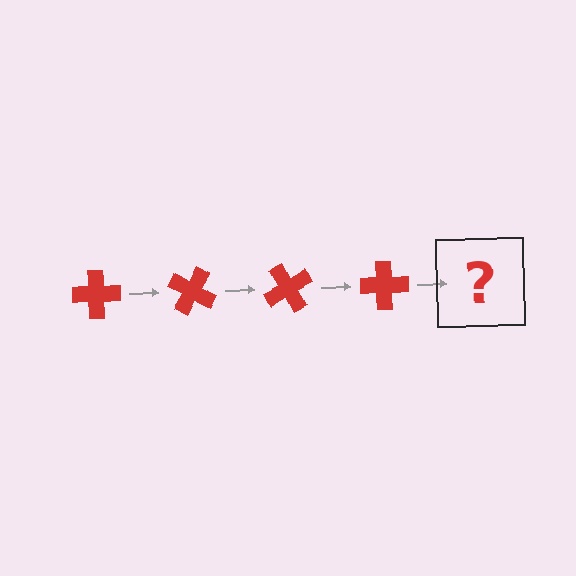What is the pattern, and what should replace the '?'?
The pattern is that the cross rotates 30 degrees each step. The '?' should be a red cross rotated 120 degrees.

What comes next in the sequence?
The next element should be a red cross rotated 120 degrees.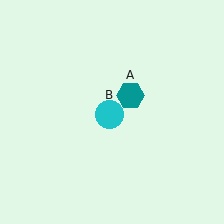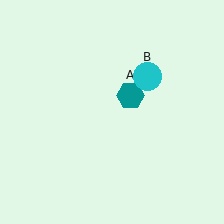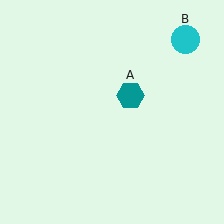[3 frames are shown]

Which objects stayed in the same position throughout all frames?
Teal hexagon (object A) remained stationary.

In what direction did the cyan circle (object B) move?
The cyan circle (object B) moved up and to the right.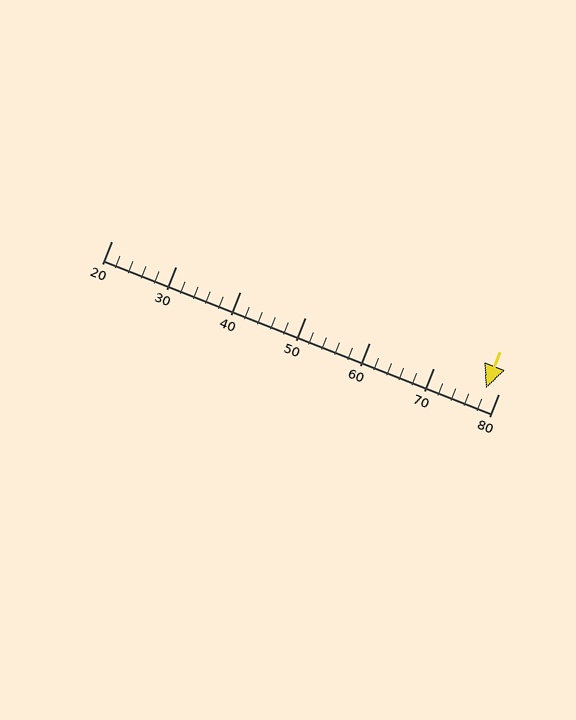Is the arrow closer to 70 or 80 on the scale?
The arrow is closer to 80.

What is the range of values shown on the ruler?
The ruler shows values from 20 to 80.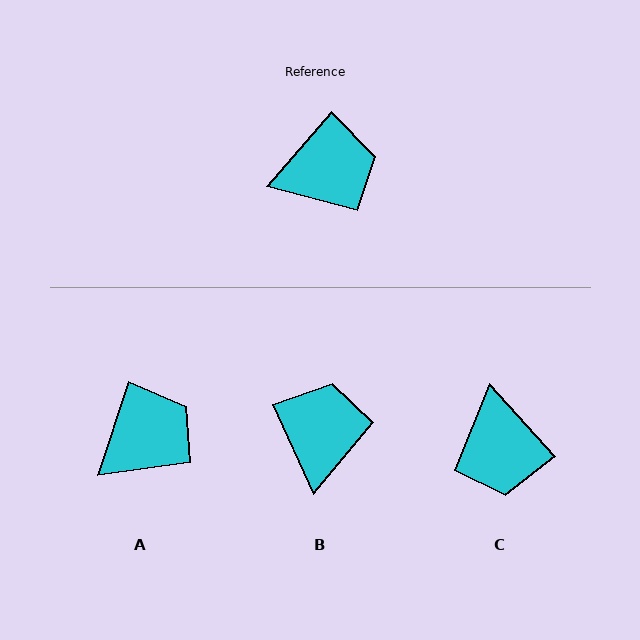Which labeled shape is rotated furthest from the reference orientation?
C, about 97 degrees away.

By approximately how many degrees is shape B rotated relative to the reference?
Approximately 65 degrees counter-clockwise.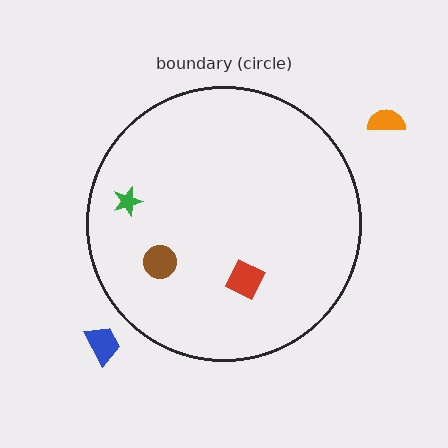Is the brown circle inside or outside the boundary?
Inside.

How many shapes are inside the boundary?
3 inside, 2 outside.